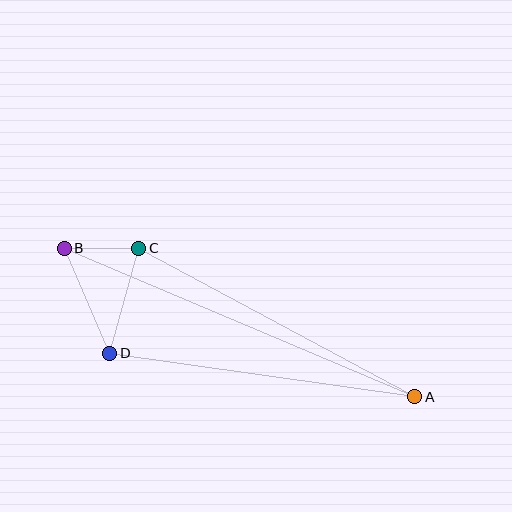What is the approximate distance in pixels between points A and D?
The distance between A and D is approximately 308 pixels.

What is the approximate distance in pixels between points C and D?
The distance between C and D is approximately 109 pixels.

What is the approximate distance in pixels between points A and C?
The distance between A and C is approximately 313 pixels.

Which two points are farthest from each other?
Points A and B are farthest from each other.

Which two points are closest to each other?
Points B and C are closest to each other.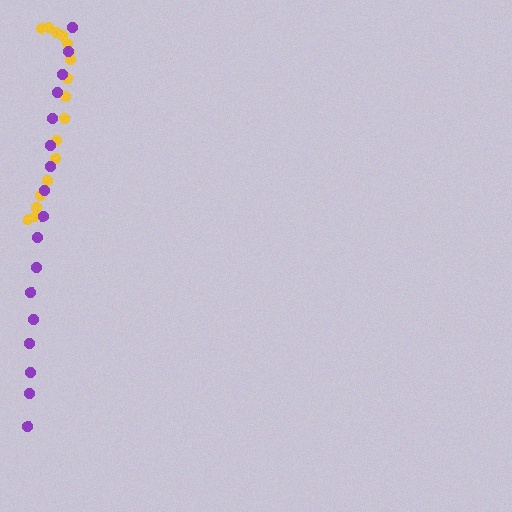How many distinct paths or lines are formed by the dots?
There are 2 distinct paths.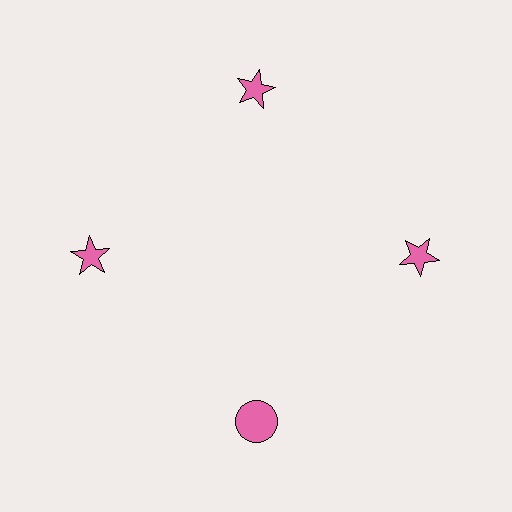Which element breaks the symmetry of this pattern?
The pink circle at roughly the 6 o'clock position breaks the symmetry. All other shapes are pink stars.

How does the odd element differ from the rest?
It has a different shape: circle instead of star.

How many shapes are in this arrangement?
There are 4 shapes arranged in a ring pattern.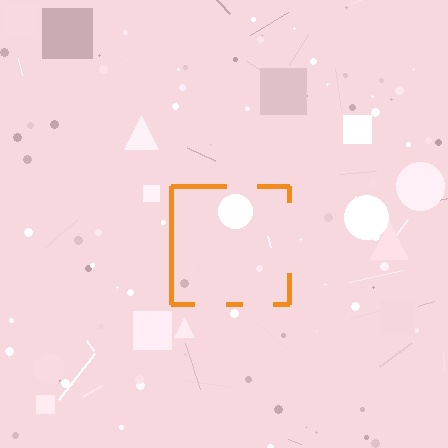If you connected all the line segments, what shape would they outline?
They would outline a square.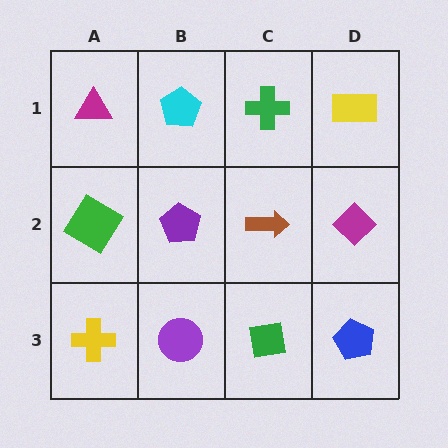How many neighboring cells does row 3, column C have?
3.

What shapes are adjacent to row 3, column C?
A brown arrow (row 2, column C), a purple circle (row 3, column B), a blue pentagon (row 3, column D).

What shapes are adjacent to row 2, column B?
A cyan pentagon (row 1, column B), a purple circle (row 3, column B), a green diamond (row 2, column A), a brown arrow (row 2, column C).